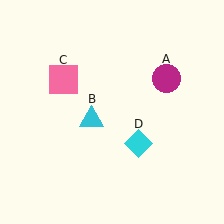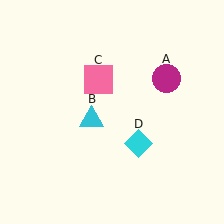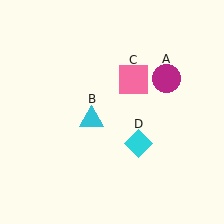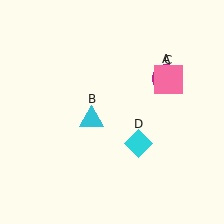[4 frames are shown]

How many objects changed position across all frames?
1 object changed position: pink square (object C).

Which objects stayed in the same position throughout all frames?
Magenta circle (object A) and cyan triangle (object B) and cyan diamond (object D) remained stationary.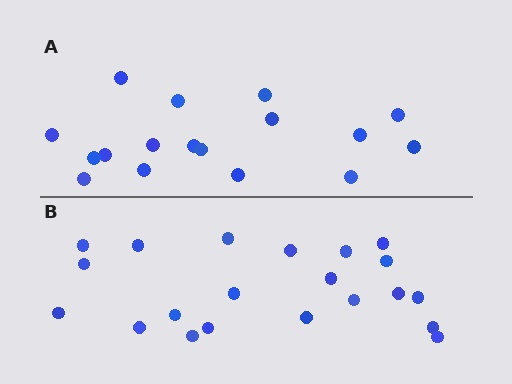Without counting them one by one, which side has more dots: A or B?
Region B (the bottom region) has more dots.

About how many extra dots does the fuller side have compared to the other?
Region B has about 4 more dots than region A.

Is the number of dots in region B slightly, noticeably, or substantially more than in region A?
Region B has only slightly more — the two regions are fairly close. The ratio is roughly 1.2 to 1.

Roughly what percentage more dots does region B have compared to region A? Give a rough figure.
About 25% more.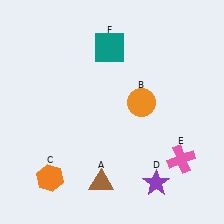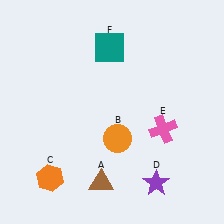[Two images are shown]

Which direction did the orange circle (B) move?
The orange circle (B) moved down.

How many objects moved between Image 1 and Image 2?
2 objects moved between the two images.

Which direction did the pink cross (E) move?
The pink cross (E) moved up.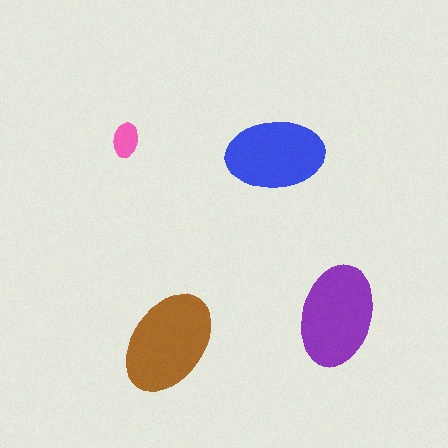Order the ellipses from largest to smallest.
the brown one, the purple one, the blue one, the pink one.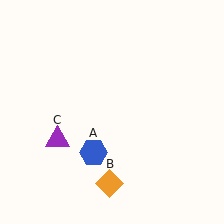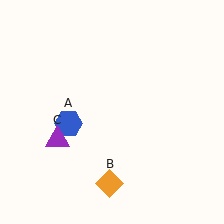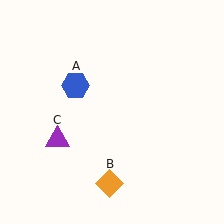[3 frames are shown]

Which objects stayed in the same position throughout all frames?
Orange diamond (object B) and purple triangle (object C) remained stationary.